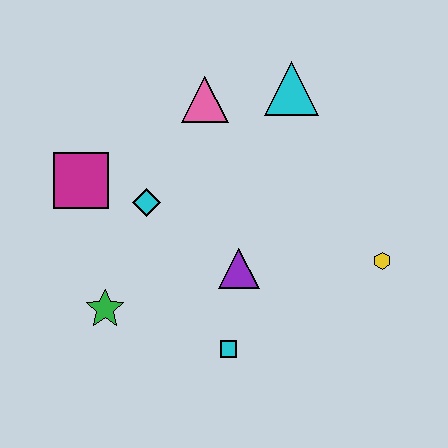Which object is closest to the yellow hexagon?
The purple triangle is closest to the yellow hexagon.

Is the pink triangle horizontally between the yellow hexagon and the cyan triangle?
No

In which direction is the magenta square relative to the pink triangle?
The magenta square is to the left of the pink triangle.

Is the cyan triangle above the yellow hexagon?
Yes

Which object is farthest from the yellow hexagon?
The magenta square is farthest from the yellow hexagon.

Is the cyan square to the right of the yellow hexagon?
No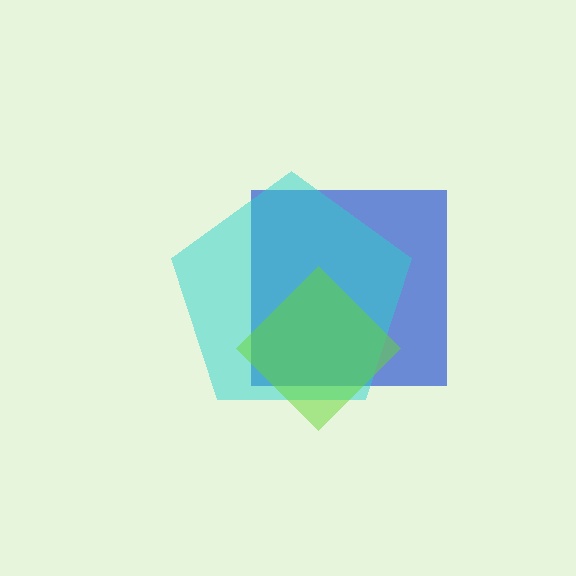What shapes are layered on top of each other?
The layered shapes are: a blue square, a cyan pentagon, a lime diamond.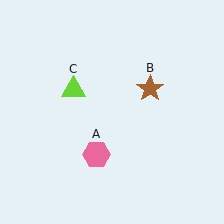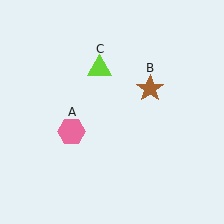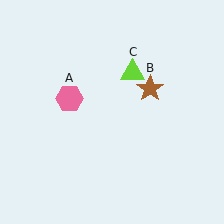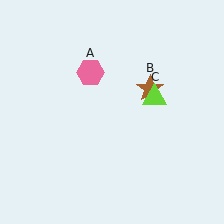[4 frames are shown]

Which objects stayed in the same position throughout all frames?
Brown star (object B) remained stationary.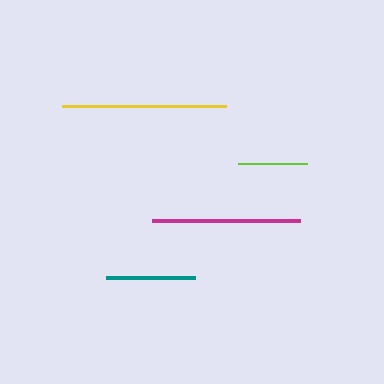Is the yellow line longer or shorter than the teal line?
The yellow line is longer than the teal line.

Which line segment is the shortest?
The lime line is the shortest at approximately 69 pixels.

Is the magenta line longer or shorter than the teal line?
The magenta line is longer than the teal line.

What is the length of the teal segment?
The teal segment is approximately 89 pixels long.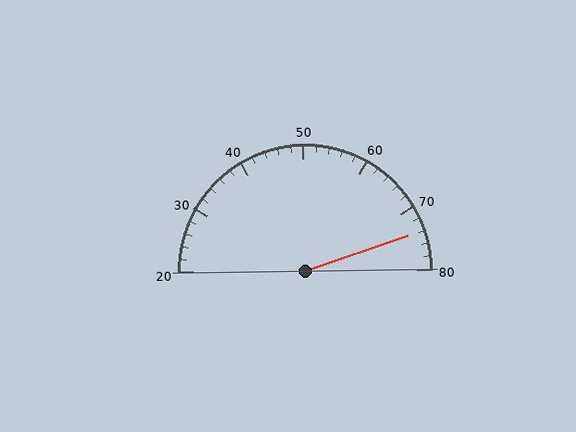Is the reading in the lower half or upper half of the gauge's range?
The reading is in the upper half of the range (20 to 80).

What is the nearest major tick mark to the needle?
The nearest major tick mark is 70.